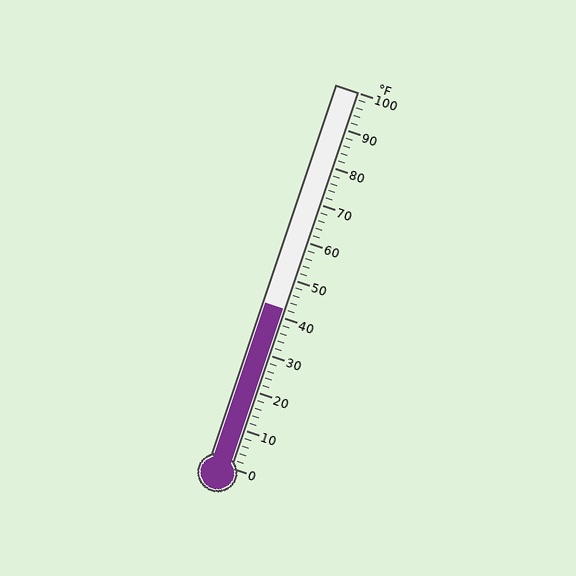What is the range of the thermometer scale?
The thermometer scale ranges from 0°F to 100°F.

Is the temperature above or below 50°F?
The temperature is below 50°F.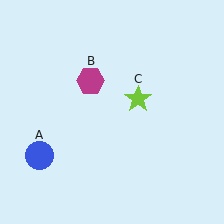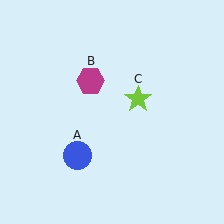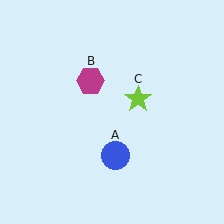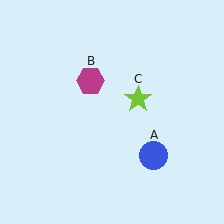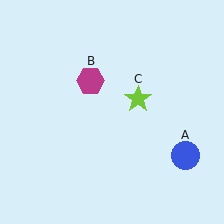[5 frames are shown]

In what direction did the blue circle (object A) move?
The blue circle (object A) moved right.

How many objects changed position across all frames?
1 object changed position: blue circle (object A).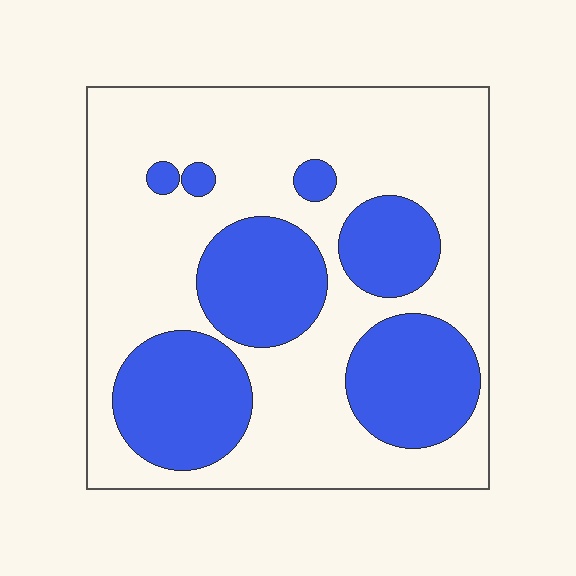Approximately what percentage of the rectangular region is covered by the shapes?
Approximately 35%.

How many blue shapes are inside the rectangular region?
7.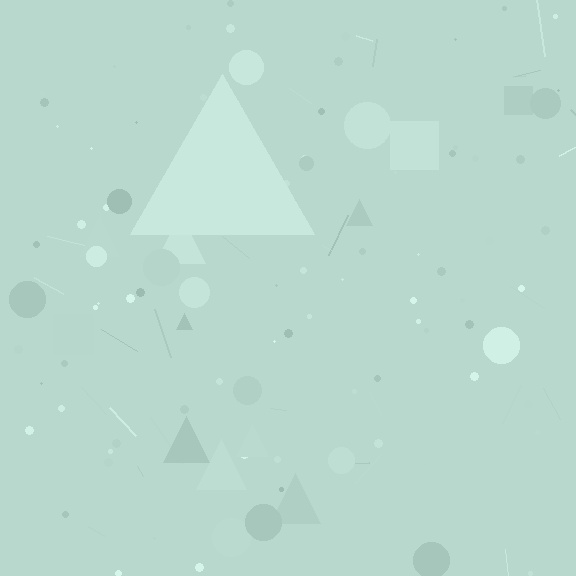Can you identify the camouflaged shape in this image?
The camouflaged shape is a triangle.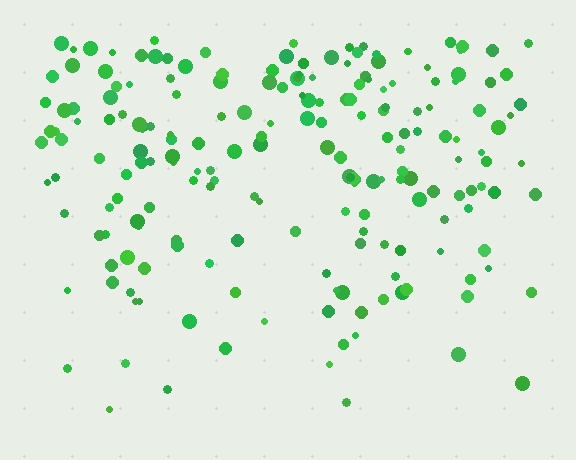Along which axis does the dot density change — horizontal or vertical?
Vertical.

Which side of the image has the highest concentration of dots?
The top.